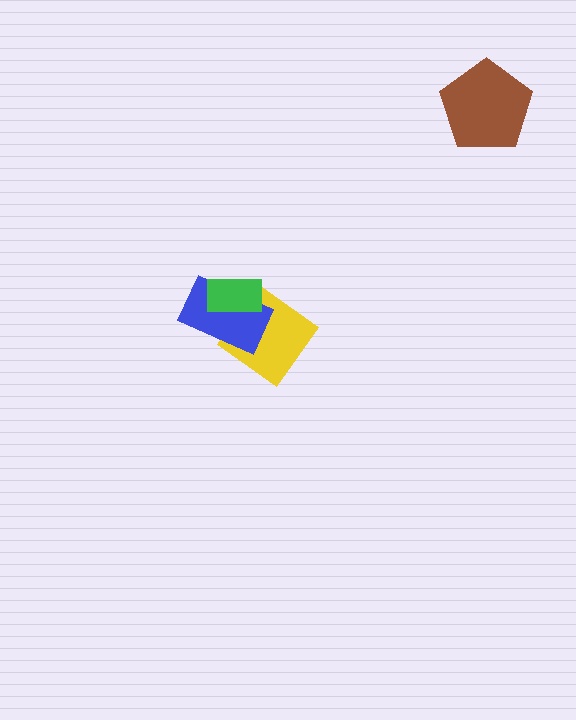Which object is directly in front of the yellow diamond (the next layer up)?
The blue rectangle is directly in front of the yellow diamond.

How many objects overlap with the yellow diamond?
2 objects overlap with the yellow diamond.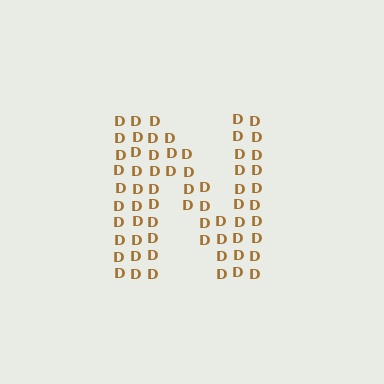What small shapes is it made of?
It is made of small letter D's.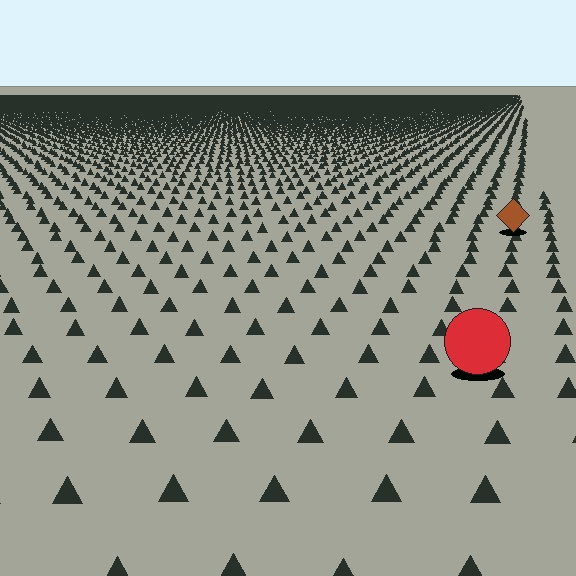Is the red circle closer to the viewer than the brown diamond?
Yes. The red circle is closer — you can tell from the texture gradient: the ground texture is coarser near it.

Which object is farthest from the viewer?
The brown diamond is farthest from the viewer. It appears smaller and the ground texture around it is denser.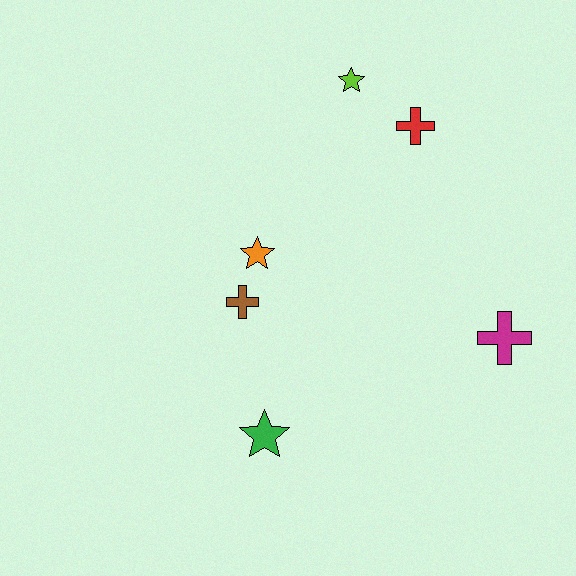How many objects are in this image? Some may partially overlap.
There are 6 objects.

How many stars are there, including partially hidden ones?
There are 3 stars.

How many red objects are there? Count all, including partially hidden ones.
There is 1 red object.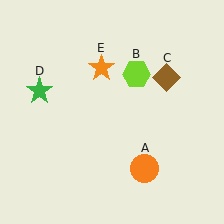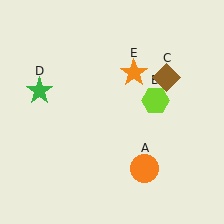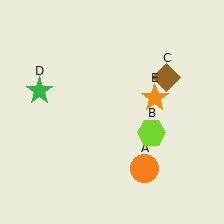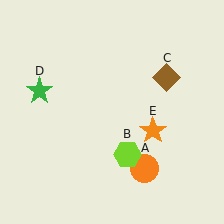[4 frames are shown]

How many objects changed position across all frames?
2 objects changed position: lime hexagon (object B), orange star (object E).